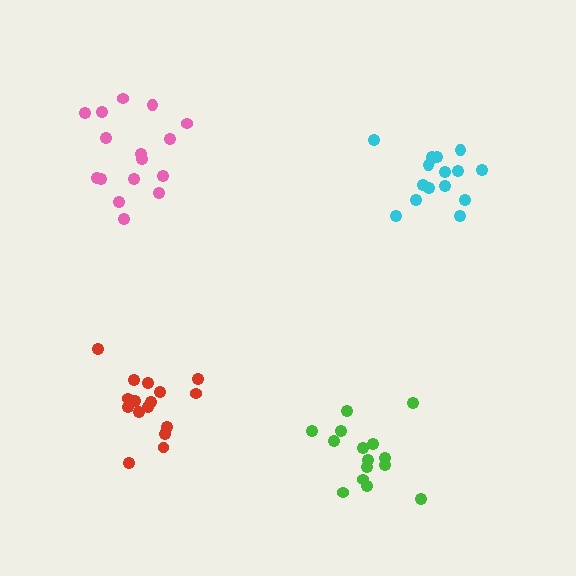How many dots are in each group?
Group 1: 16 dots, Group 2: 16 dots, Group 3: 15 dots, Group 4: 16 dots (63 total).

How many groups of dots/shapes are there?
There are 4 groups.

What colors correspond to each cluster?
The clusters are colored: cyan, pink, green, red.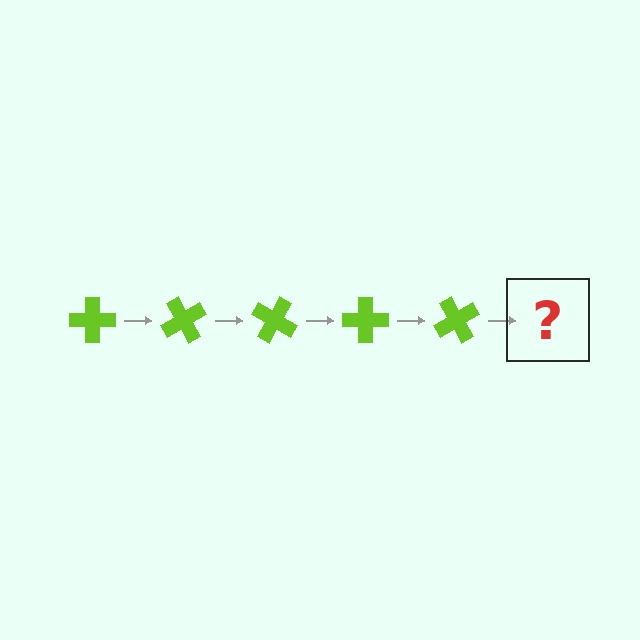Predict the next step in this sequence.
The next step is a lime cross rotated 300 degrees.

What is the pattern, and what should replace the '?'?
The pattern is that the cross rotates 60 degrees each step. The '?' should be a lime cross rotated 300 degrees.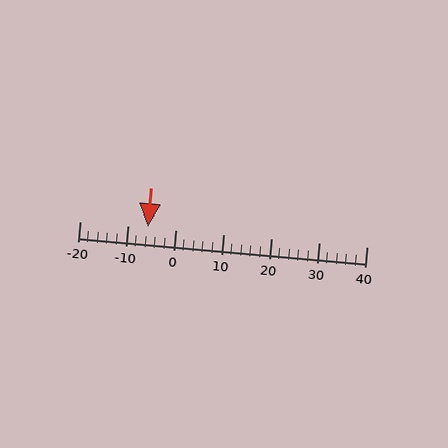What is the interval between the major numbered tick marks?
The major tick marks are spaced 10 units apart.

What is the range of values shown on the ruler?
The ruler shows values from -20 to 40.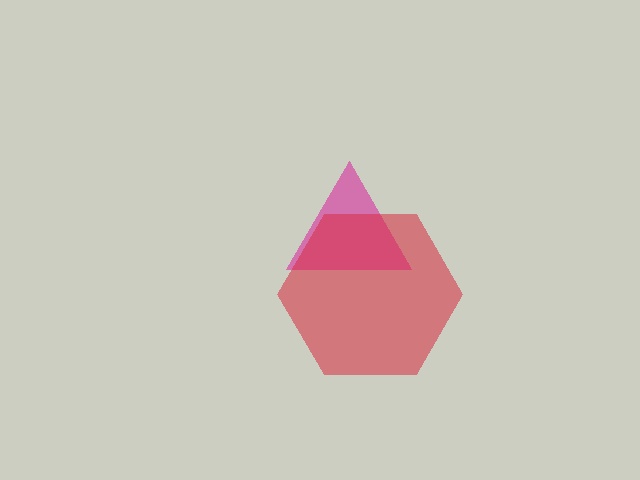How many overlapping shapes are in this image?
There are 2 overlapping shapes in the image.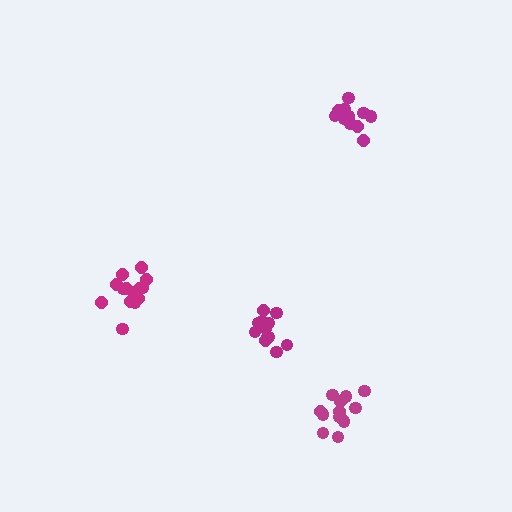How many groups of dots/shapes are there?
There are 4 groups.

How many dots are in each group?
Group 1: 11 dots, Group 2: 13 dots, Group 3: 14 dots, Group 4: 13 dots (51 total).